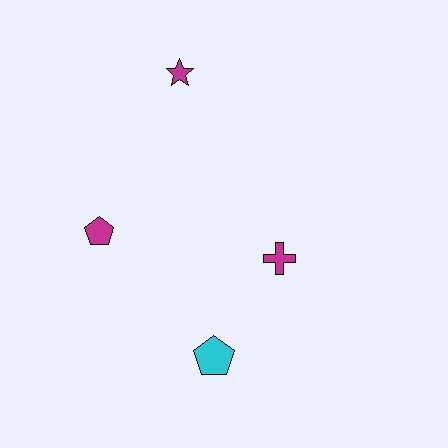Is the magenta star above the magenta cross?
Yes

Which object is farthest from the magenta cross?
The magenta star is farthest from the magenta cross.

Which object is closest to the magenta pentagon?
The cyan pentagon is closest to the magenta pentagon.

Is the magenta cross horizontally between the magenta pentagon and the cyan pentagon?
No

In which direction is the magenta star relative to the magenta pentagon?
The magenta star is above the magenta pentagon.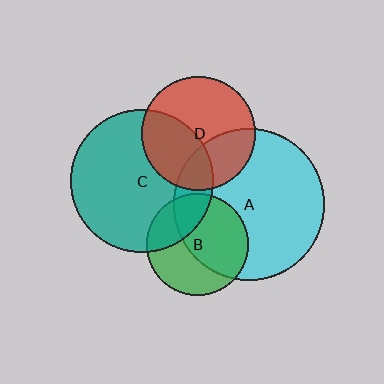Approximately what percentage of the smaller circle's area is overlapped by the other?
Approximately 30%.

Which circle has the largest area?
Circle A (cyan).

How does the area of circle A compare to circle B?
Approximately 2.2 times.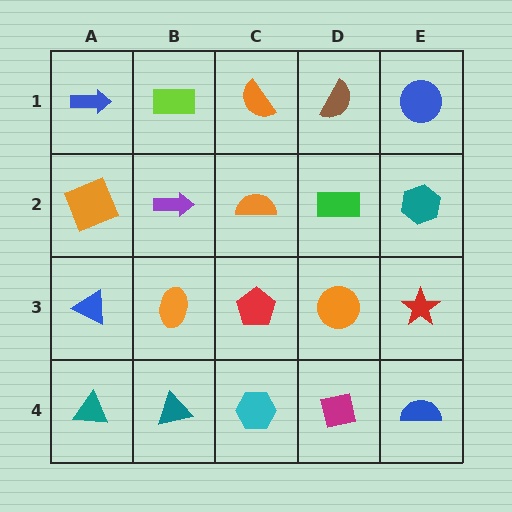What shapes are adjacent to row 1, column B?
A purple arrow (row 2, column B), a blue arrow (row 1, column A), an orange semicircle (row 1, column C).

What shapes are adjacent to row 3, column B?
A purple arrow (row 2, column B), a teal triangle (row 4, column B), a blue triangle (row 3, column A), a red pentagon (row 3, column C).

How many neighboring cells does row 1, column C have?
3.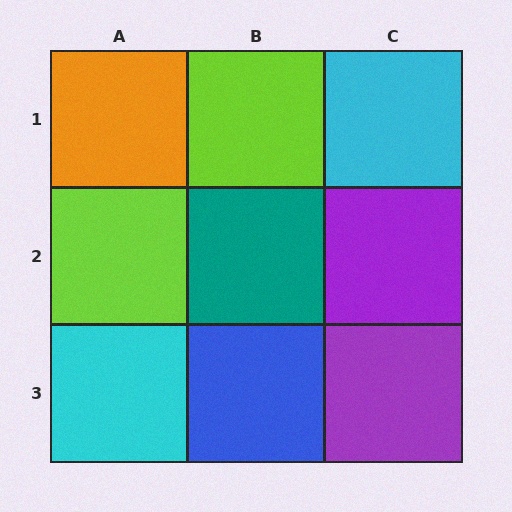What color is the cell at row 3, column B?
Blue.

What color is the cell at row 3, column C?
Purple.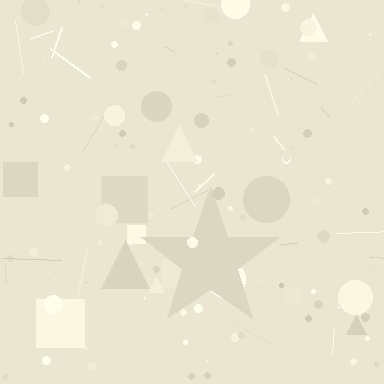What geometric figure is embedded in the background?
A star is embedded in the background.